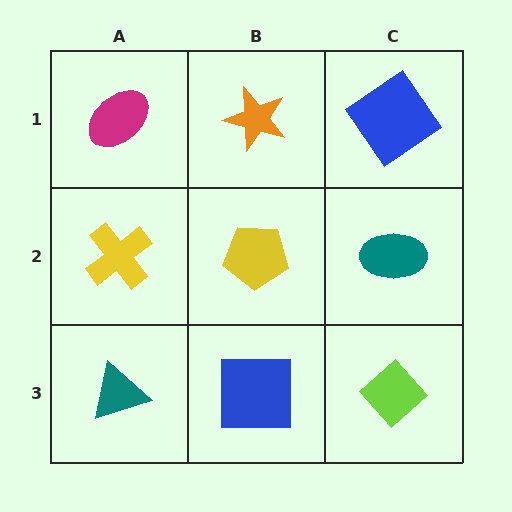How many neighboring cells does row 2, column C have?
3.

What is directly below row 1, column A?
A yellow cross.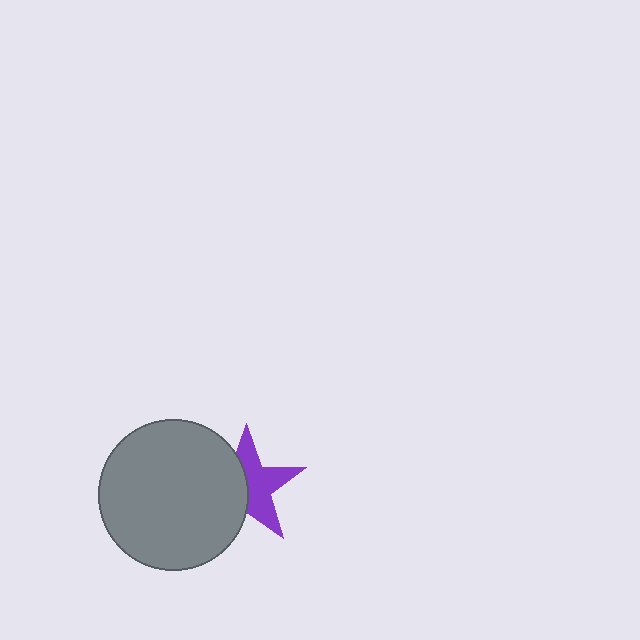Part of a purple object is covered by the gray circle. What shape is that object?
It is a star.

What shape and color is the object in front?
The object in front is a gray circle.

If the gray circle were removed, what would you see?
You would see the complete purple star.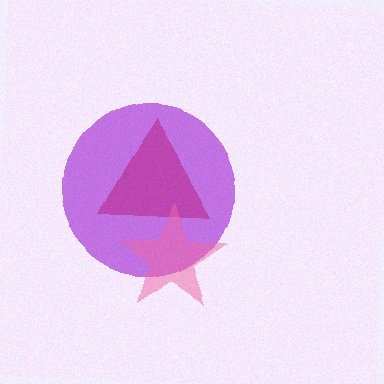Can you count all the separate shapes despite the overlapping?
Yes, there are 3 separate shapes.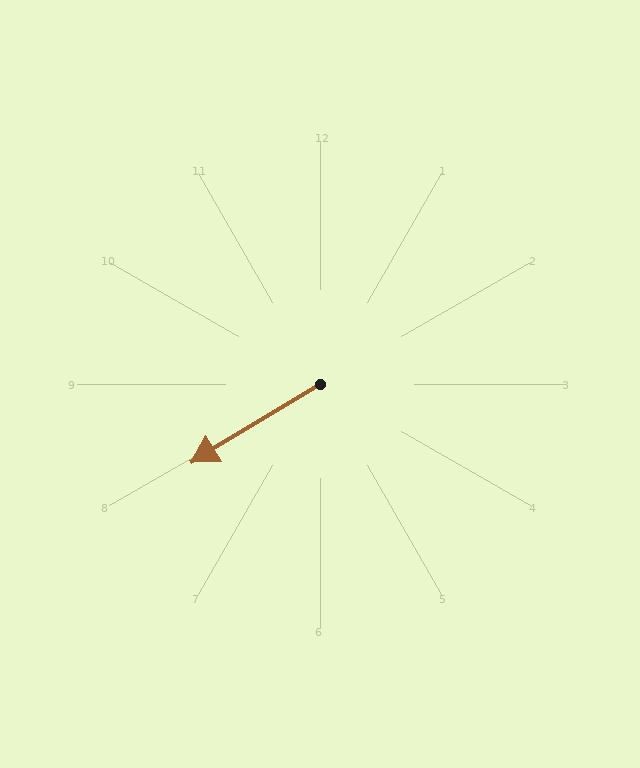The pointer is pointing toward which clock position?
Roughly 8 o'clock.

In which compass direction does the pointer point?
Southwest.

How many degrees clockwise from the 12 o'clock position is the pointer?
Approximately 239 degrees.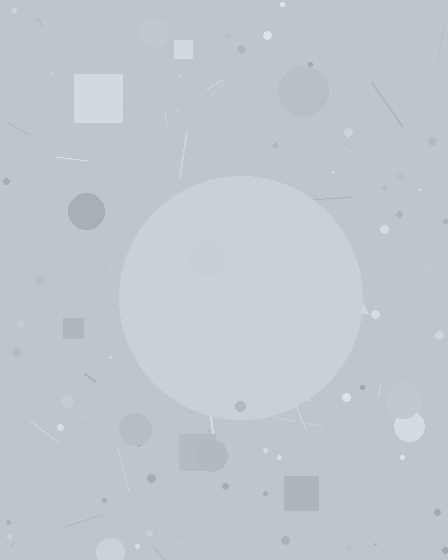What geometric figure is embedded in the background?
A circle is embedded in the background.